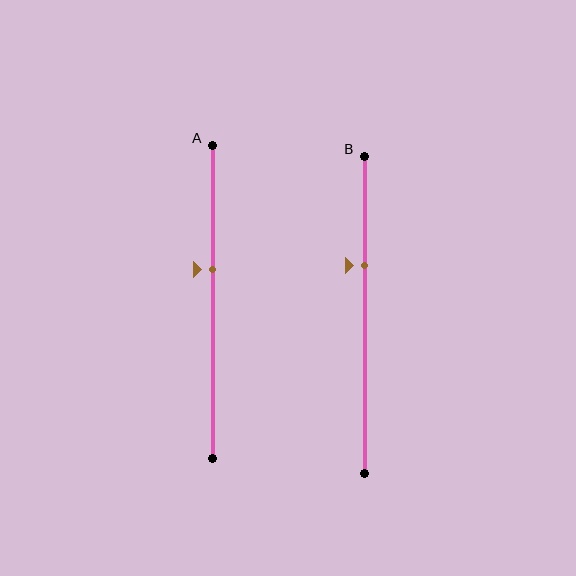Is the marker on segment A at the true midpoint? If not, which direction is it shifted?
No, the marker on segment A is shifted upward by about 10% of the segment length.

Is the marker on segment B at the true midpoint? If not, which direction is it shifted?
No, the marker on segment B is shifted upward by about 15% of the segment length.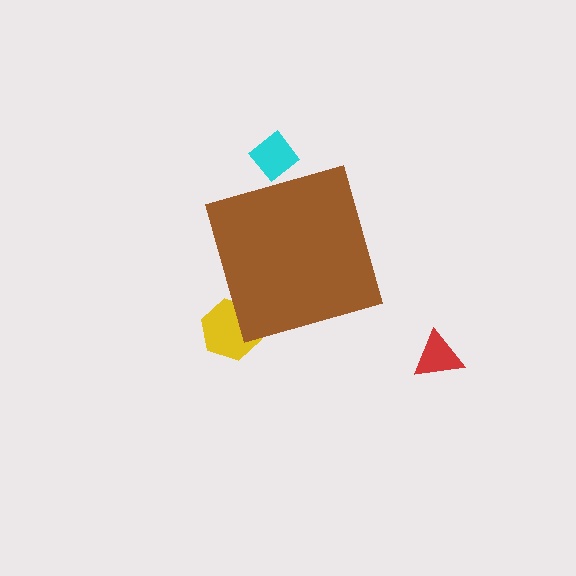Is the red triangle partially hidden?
No, the red triangle is fully visible.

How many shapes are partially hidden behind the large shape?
2 shapes are partially hidden.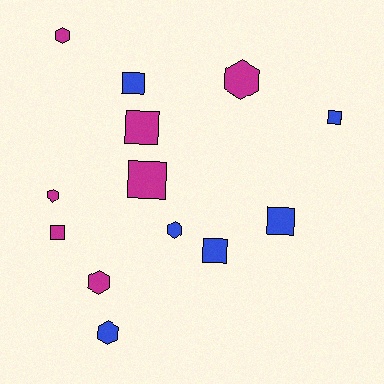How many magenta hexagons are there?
There are 4 magenta hexagons.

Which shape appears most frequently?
Square, with 7 objects.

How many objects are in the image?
There are 13 objects.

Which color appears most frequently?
Magenta, with 7 objects.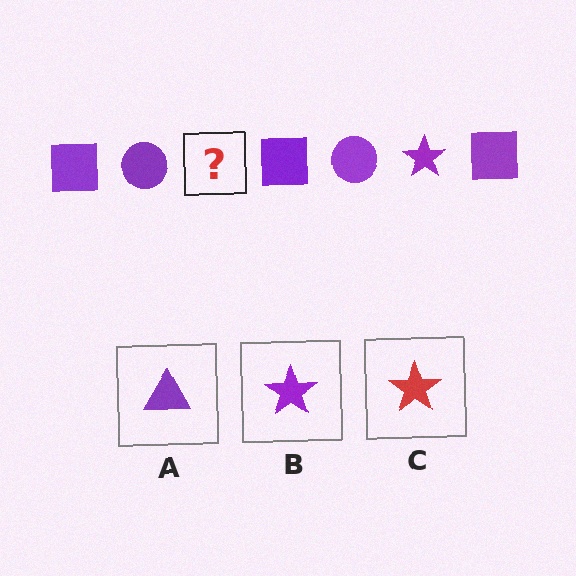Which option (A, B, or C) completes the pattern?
B.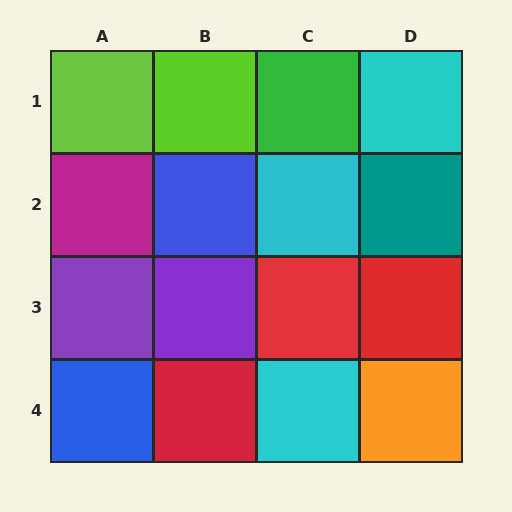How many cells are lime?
2 cells are lime.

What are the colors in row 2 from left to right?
Magenta, blue, cyan, teal.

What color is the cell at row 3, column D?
Red.